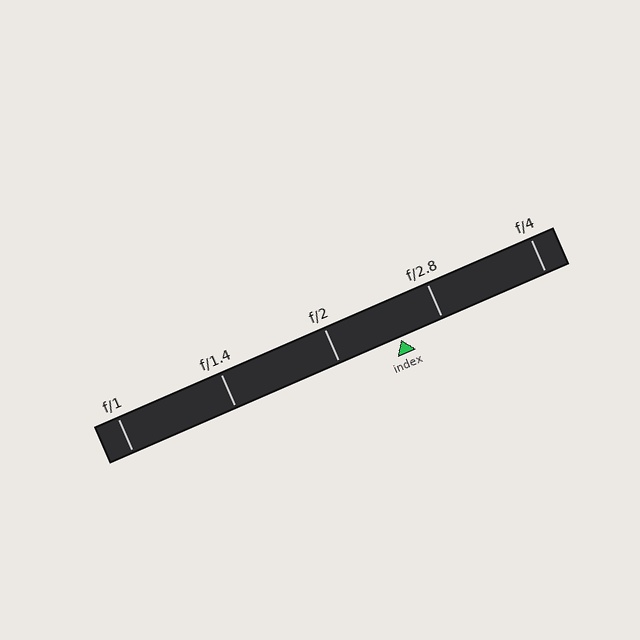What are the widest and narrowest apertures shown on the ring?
The widest aperture shown is f/1 and the narrowest is f/4.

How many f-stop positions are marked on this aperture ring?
There are 5 f-stop positions marked.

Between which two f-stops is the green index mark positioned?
The index mark is between f/2 and f/2.8.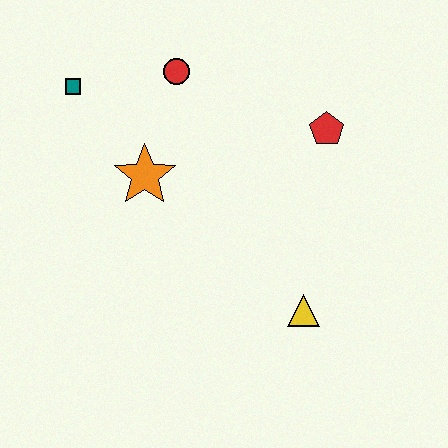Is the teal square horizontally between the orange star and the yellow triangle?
No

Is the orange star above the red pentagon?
No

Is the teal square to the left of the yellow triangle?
Yes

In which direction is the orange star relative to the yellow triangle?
The orange star is to the left of the yellow triangle.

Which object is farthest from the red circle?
The yellow triangle is farthest from the red circle.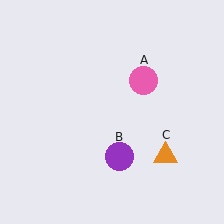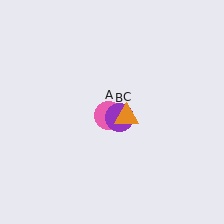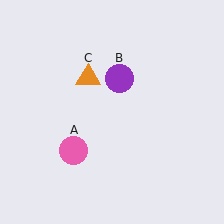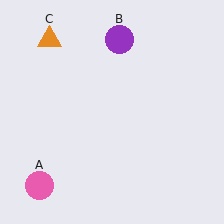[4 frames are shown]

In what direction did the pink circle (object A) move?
The pink circle (object A) moved down and to the left.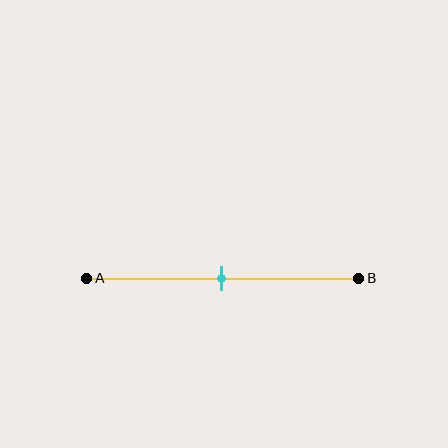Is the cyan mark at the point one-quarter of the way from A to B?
No, the mark is at about 50% from A, not at the 25% one-quarter point.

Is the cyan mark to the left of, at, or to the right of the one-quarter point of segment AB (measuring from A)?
The cyan mark is to the right of the one-quarter point of segment AB.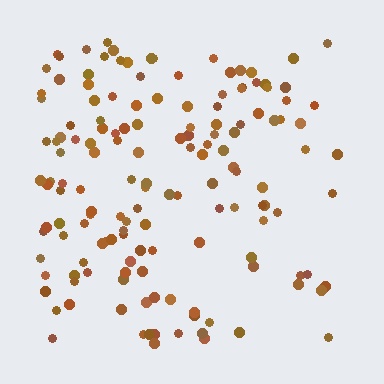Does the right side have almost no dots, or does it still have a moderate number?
Still a moderate number, just noticeably fewer than the left.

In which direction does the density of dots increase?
From right to left, with the left side densest.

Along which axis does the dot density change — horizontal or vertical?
Horizontal.